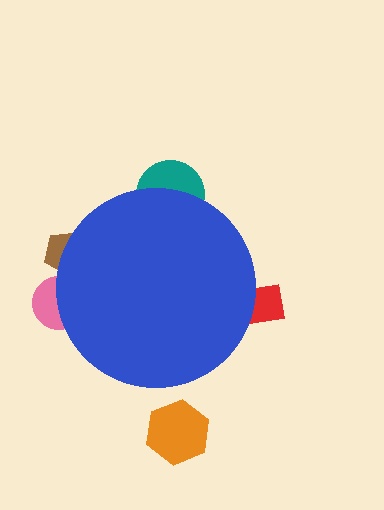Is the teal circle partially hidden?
Yes, the teal circle is partially hidden behind the blue circle.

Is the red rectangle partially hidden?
Yes, the red rectangle is partially hidden behind the blue circle.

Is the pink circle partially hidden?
Yes, the pink circle is partially hidden behind the blue circle.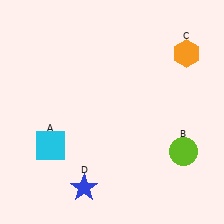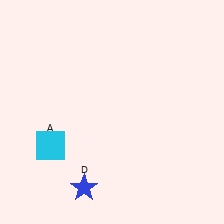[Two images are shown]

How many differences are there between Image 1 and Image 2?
There are 2 differences between the two images.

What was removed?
The orange hexagon (C), the lime circle (B) were removed in Image 2.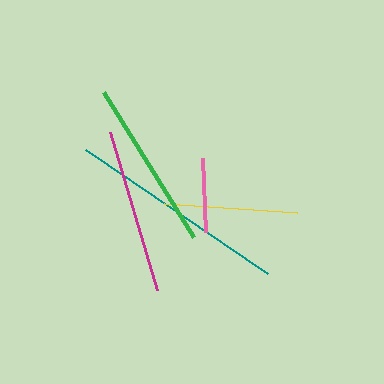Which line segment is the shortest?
The pink line is the shortest at approximately 74 pixels.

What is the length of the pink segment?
The pink segment is approximately 74 pixels long.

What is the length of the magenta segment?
The magenta segment is approximately 165 pixels long.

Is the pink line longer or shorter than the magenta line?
The magenta line is longer than the pink line.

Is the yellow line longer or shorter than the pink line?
The yellow line is longer than the pink line.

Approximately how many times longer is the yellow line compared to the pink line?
The yellow line is approximately 1.8 times the length of the pink line.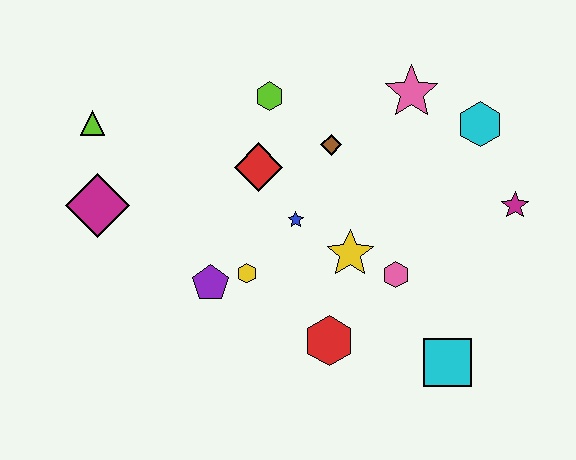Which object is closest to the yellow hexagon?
The purple pentagon is closest to the yellow hexagon.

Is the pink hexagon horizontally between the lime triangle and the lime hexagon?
No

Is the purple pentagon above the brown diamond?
No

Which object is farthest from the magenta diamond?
The magenta star is farthest from the magenta diamond.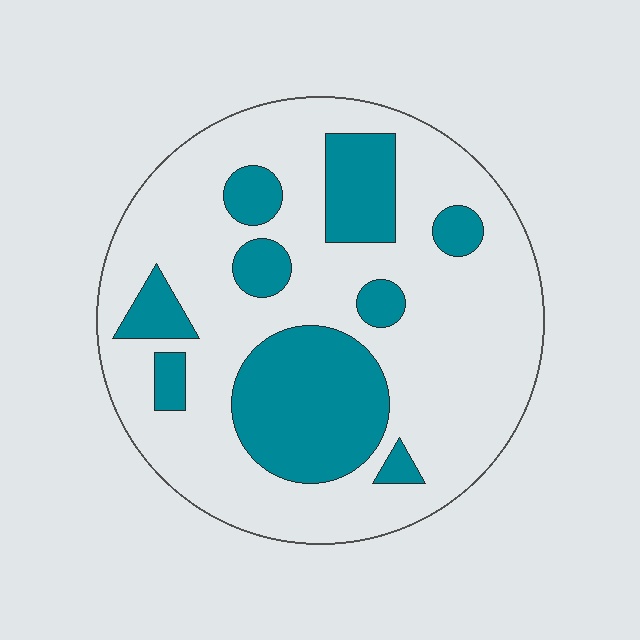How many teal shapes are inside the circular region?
9.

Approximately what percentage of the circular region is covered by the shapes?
Approximately 30%.